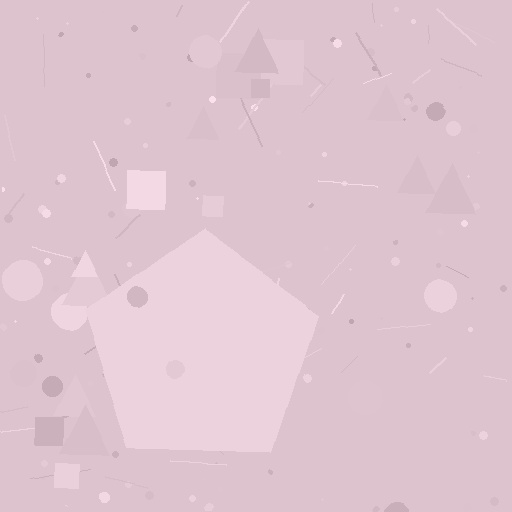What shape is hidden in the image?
A pentagon is hidden in the image.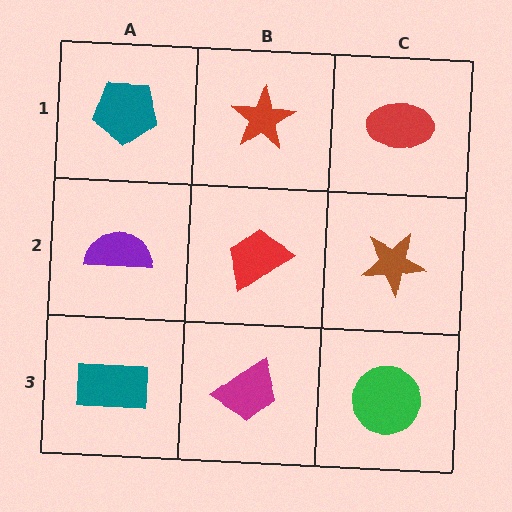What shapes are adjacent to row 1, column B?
A red trapezoid (row 2, column B), a teal pentagon (row 1, column A), a red ellipse (row 1, column C).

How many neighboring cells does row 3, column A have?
2.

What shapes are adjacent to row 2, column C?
A red ellipse (row 1, column C), a green circle (row 3, column C), a red trapezoid (row 2, column B).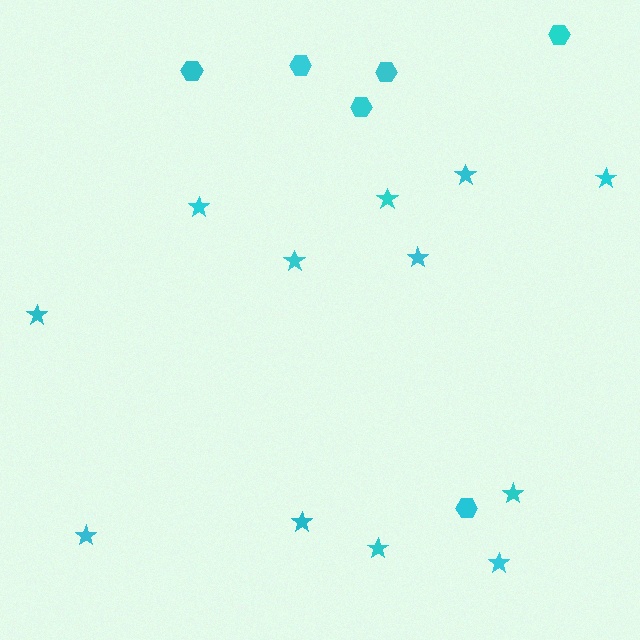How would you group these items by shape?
There are 2 groups: one group of hexagons (6) and one group of stars (12).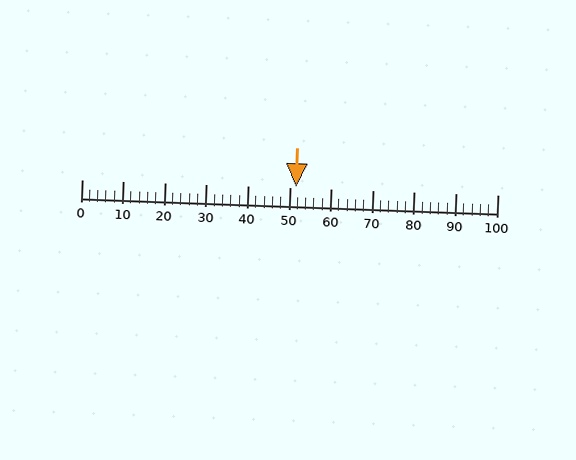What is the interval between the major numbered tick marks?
The major tick marks are spaced 10 units apart.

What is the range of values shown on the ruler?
The ruler shows values from 0 to 100.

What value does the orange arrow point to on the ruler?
The orange arrow points to approximately 52.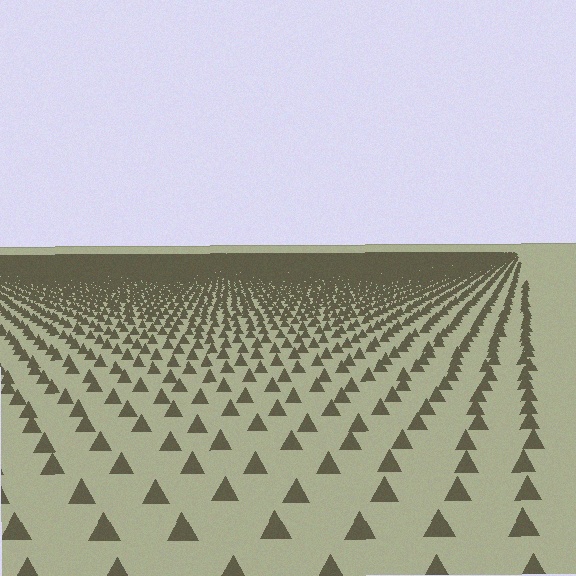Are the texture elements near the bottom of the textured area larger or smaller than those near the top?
Larger. Near the bottom, elements are closer to the viewer and appear at a bigger on-screen size.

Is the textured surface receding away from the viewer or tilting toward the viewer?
The surface is receding away from the viewer. Texture elements get smaller and denser toward the top.